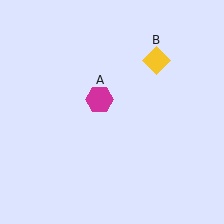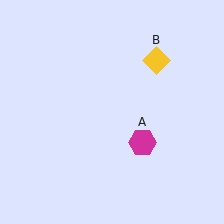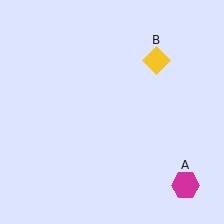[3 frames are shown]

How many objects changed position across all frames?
1 object changed position: magenta hexagon (object A).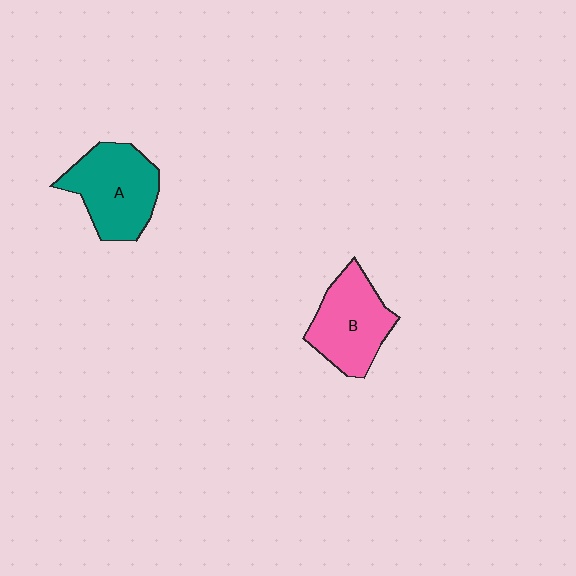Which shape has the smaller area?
Shape B (pink).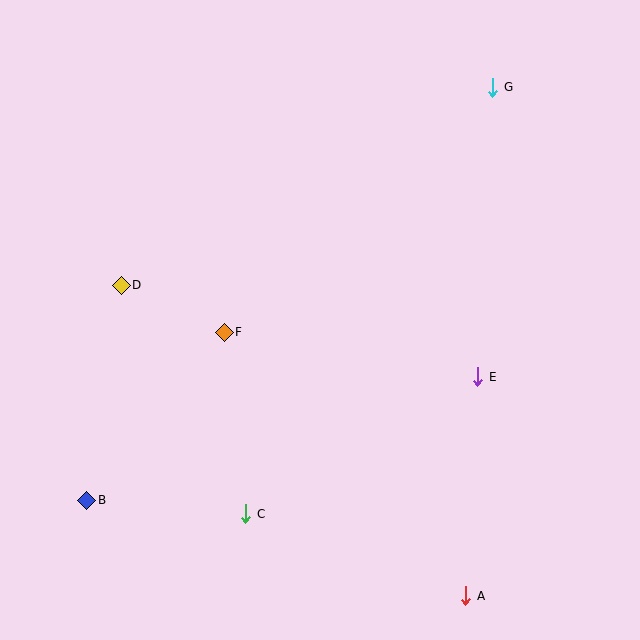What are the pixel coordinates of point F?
Point F is at (224, 332).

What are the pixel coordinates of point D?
Point D is at (121, 285).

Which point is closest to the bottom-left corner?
Point B is closest to the bottom-left corner.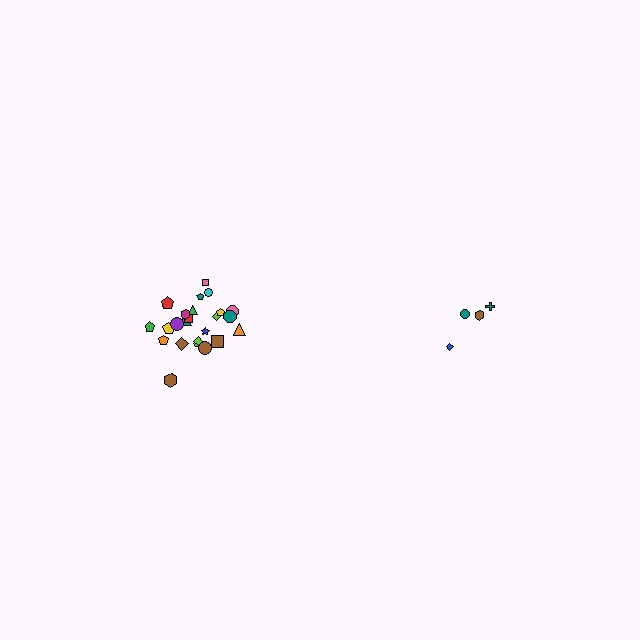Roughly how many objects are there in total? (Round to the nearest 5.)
Roughly 30 objects in total.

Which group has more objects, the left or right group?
The left group.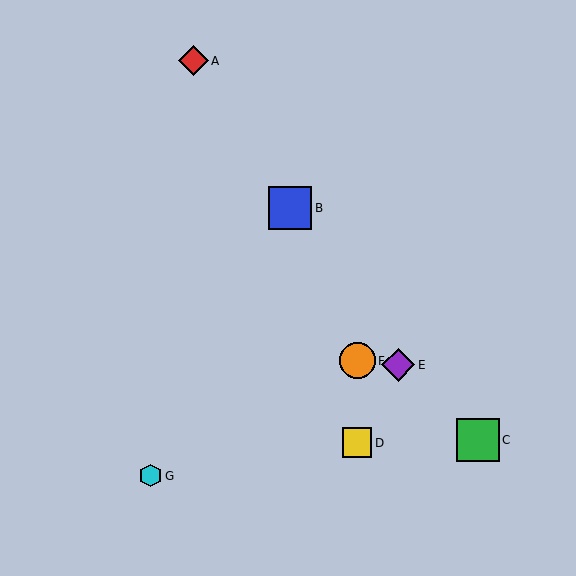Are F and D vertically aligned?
Yes, both are at x≈357.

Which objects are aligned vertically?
Objects D, F are aligned vertically.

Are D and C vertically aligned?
No, D is at x≈357 and C is at x≈478.